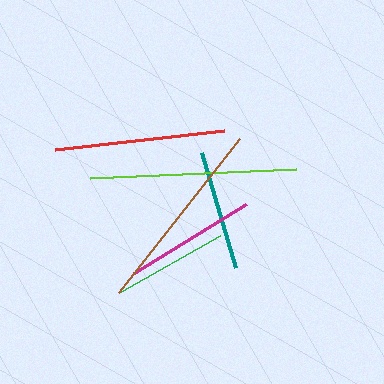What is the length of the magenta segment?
The magenta segment is approximately 131 pixels long.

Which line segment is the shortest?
The green line is the shortest at approximately 113 pixels.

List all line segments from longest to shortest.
From longest to shortest: lime, brown, red, magenta, teal, green.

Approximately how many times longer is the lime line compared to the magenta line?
The lime line is approximately 1.6 times the length of the magenta line.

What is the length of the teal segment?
The teal segment is approximately 120 pixels long.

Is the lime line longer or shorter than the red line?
The lime line is longer than the red line.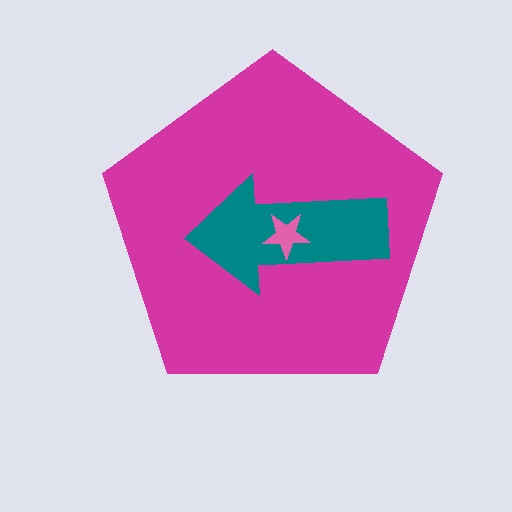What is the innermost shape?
The pink star.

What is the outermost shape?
The magenta pentagon.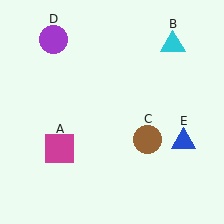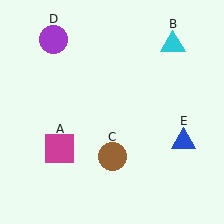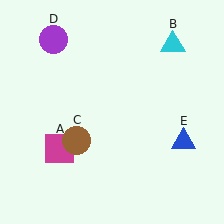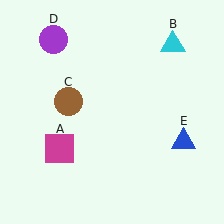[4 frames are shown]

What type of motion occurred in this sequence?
The brown circle (object C) rotated clockwise around the center of the scene.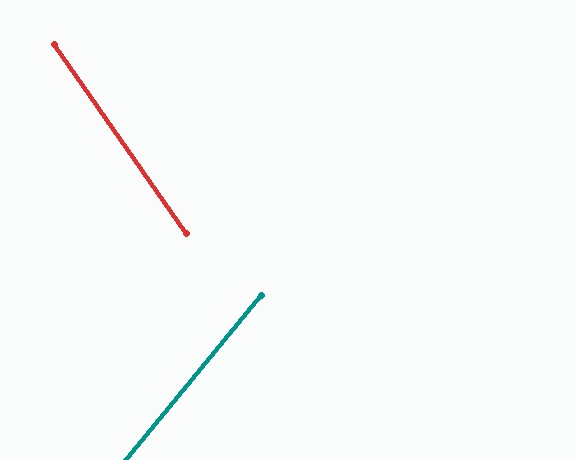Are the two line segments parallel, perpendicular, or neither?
Neither parallel nor perpendicular — they differ by about 75°.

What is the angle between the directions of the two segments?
Approximately 75 degrees.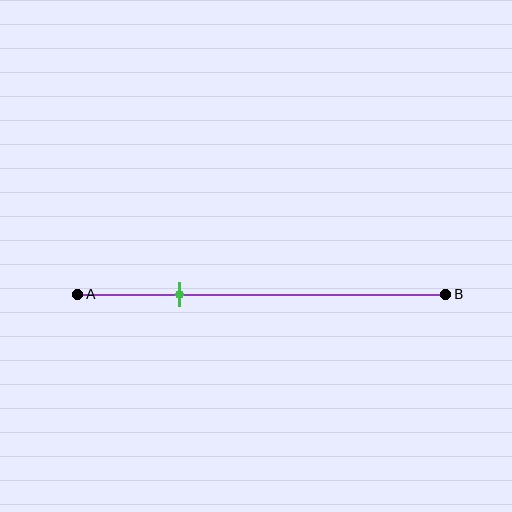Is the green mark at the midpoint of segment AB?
No, the mark is at about 30% from A, not at the 50% midpoint.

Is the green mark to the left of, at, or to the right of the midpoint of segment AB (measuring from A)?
The green mark is to the left of the midpoint of segment AB.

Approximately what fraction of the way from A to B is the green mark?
The green mark is approximately 30% of the way from A to B.